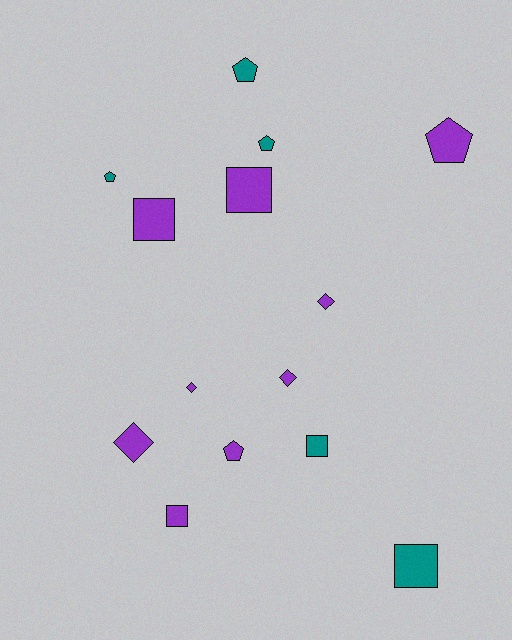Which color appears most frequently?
Purple, with 9 objects.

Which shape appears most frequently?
Square, with 5 objects.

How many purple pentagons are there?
There are 2 purple pentagons.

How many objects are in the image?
There are 14 objects.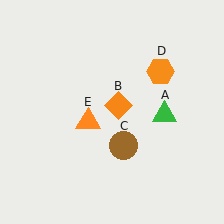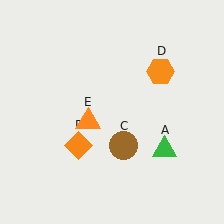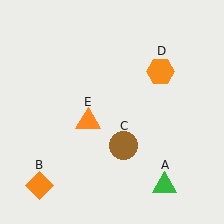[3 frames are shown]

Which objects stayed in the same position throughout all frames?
Brown circle (object C) and orange hexagon (object D) and orange triangle (object E) remained stationary.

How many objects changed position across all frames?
2 objects changed position: green triangle (object A), orange diamond (object B).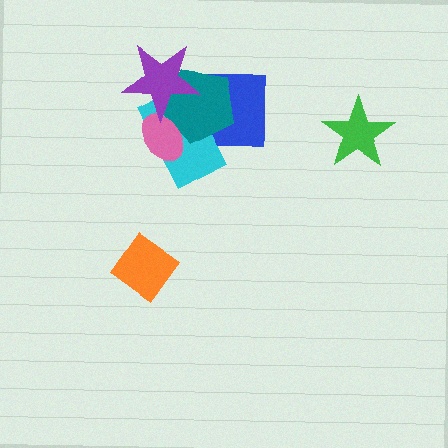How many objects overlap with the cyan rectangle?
4 objects overlap with the cyan rectangle.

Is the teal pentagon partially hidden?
Yes, it is partially covered by another shape.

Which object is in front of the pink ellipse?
The purple star is in front of the pink ellipse.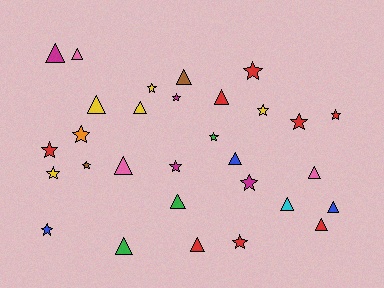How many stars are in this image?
There are 15 stars.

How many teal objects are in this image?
There are no teal objects.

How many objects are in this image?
There are 30 objects.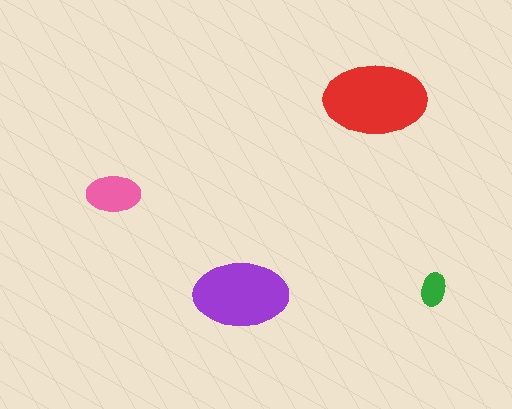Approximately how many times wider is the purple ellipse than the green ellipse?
About 2.5 times wider.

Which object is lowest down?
The purple ellipse is bottommost.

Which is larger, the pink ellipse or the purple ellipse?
The purple one.